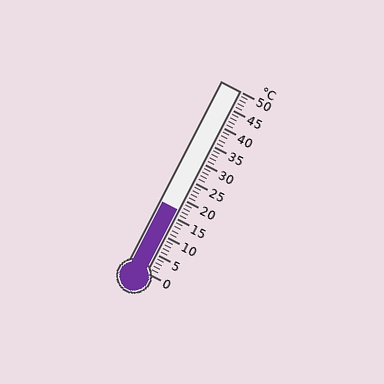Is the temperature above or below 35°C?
The temperature is below 35°C.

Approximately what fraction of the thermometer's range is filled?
The thermometer is filled to approximately 35% of its range.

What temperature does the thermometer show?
The thermometer shows approximately 17°C.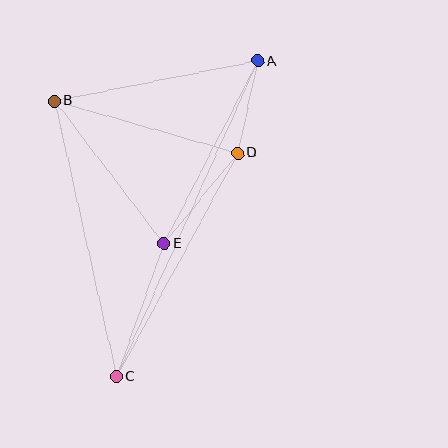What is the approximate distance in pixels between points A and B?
The distance between A and B is approximately 207 pixels.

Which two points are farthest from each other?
Points A and C are farthest from each other.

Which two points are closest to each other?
Points A and D are closest to each other.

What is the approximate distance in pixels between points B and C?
The distance between B and C is approximately 283 pixels.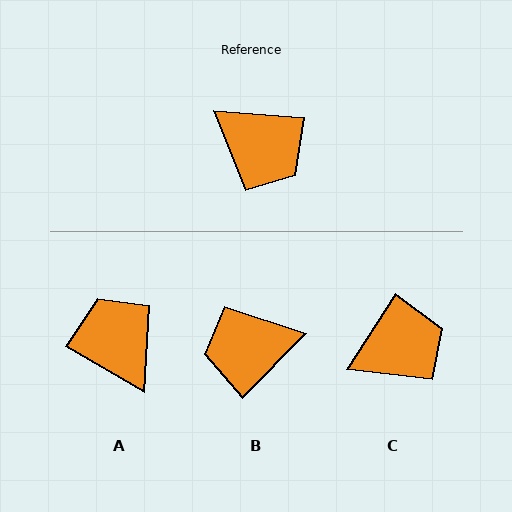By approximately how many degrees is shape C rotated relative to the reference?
Approximately 62 degrees counter-clockwise.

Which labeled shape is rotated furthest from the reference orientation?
A, about 155 degrees away.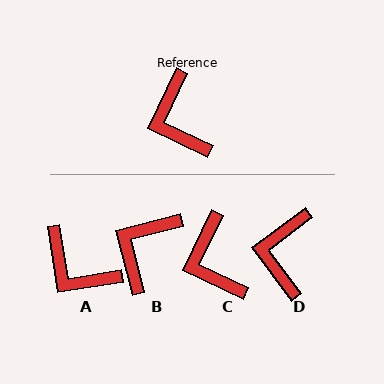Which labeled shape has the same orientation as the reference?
C.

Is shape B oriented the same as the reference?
No, it is off by about 50 degrees.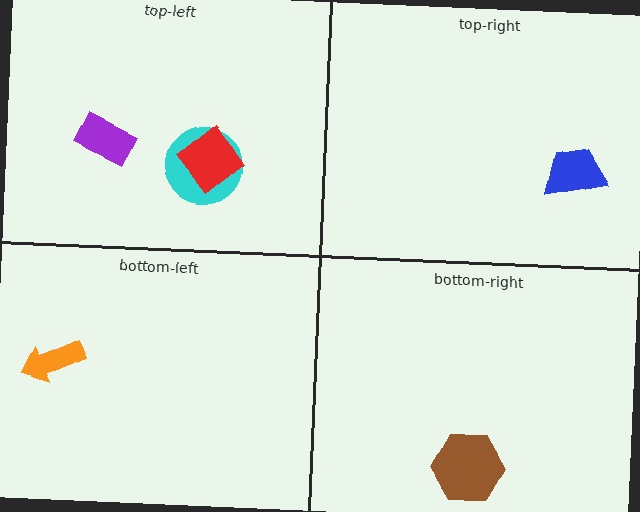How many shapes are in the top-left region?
3.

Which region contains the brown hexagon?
The bottom-right region.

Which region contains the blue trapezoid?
The top-right region.